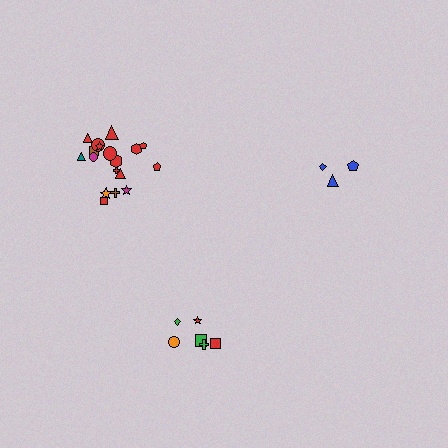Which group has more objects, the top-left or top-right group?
The top-left group.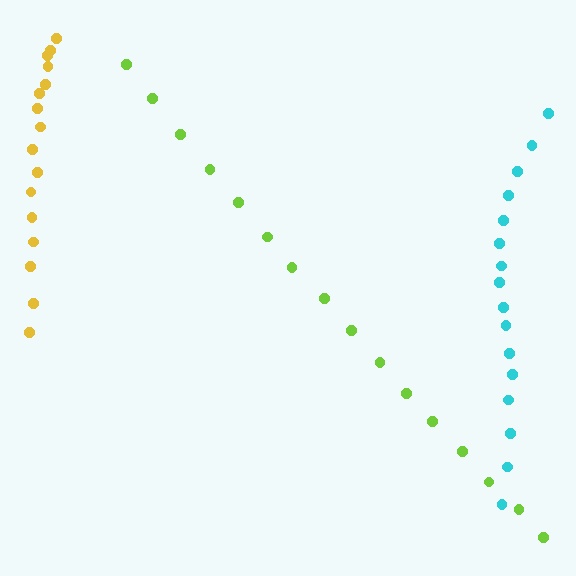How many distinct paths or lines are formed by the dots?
There are 3 distinct paths.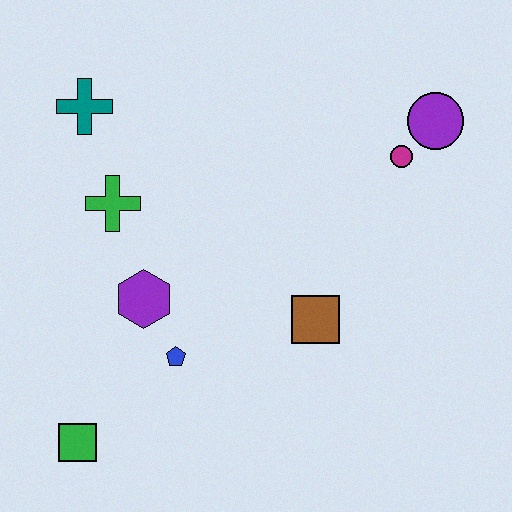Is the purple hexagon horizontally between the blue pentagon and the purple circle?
No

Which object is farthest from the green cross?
The purple circle is farthest from the green cross.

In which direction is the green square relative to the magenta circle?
The green square is to the left of the magenta circle.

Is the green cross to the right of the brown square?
No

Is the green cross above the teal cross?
No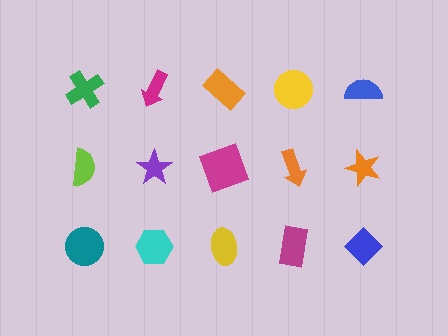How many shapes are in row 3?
5 shapes.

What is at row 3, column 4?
A magenta rectangle.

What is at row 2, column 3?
A magenta square.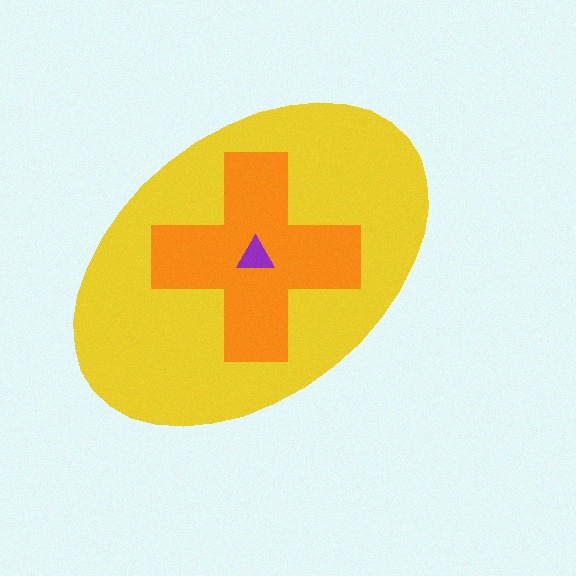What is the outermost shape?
The yellow ellipse.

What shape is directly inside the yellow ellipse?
The orange cross.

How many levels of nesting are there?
3.